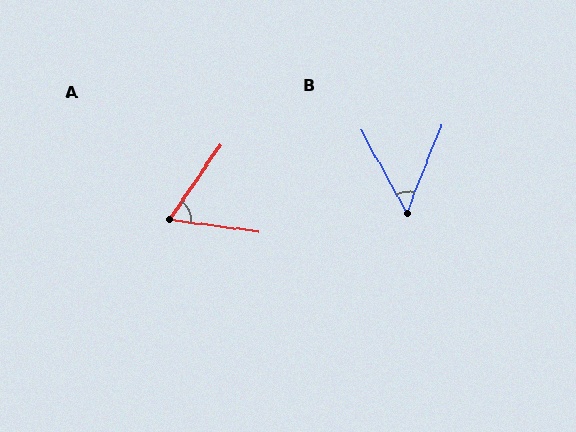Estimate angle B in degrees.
Approximately 50 degrees.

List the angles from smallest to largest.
B (50°), A (63°).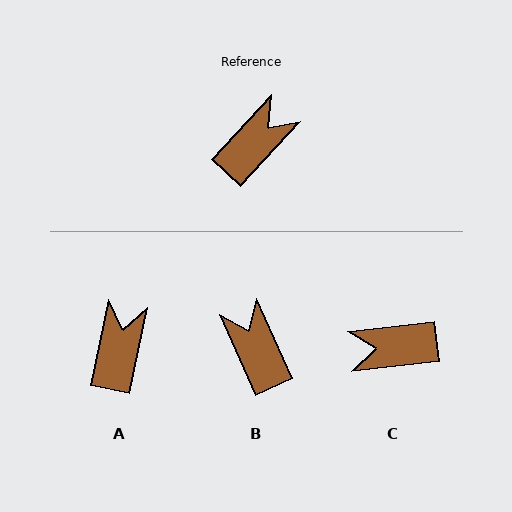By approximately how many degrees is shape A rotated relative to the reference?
Approximately 31 degrees counter-clockwise.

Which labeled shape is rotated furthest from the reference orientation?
C, about 139 degrees away.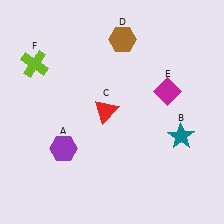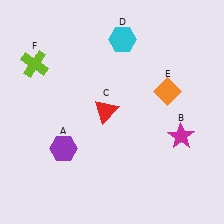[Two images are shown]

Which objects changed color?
B changed from teal to magenta. D changed from brown to cyan. E changed from magenta to orange.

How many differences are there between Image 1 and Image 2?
There are 3 differences between the two images.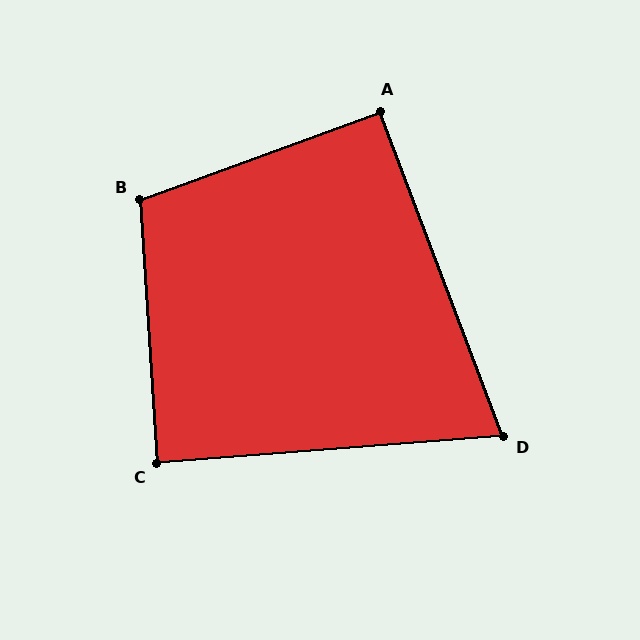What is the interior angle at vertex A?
Approximately 91 degrees (approximately right).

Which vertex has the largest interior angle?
B, at approximately 106 degrees.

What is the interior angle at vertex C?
Approximately 89 degrees (approximately right).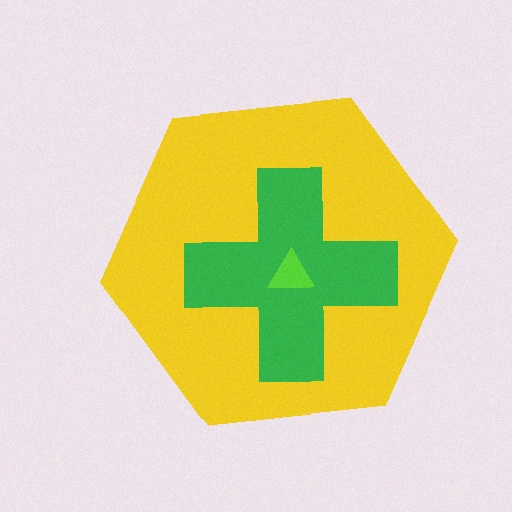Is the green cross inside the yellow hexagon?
Yes.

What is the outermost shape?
The yellow hexagon.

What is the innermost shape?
The lime triangle.